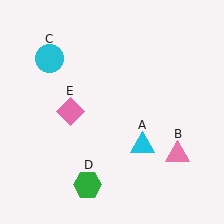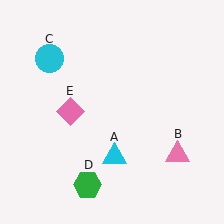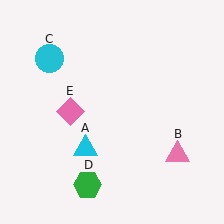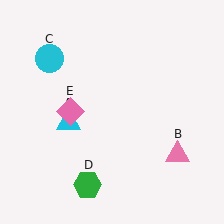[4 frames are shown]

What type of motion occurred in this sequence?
The cyan triangle (object A) rotated clockwise around the center of the scene.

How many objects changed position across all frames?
1 object changed position: cyan triangle (object A).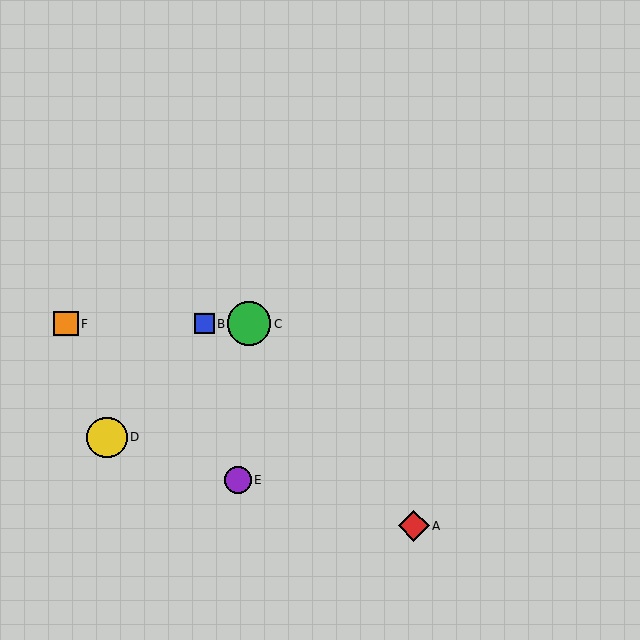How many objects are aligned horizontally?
3 objects (B, C, F) are aligned horizontally.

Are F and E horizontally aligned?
No, F is at y≈324 and E is at y≈480.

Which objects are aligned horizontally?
Objects B, C, F are aligned horizontally.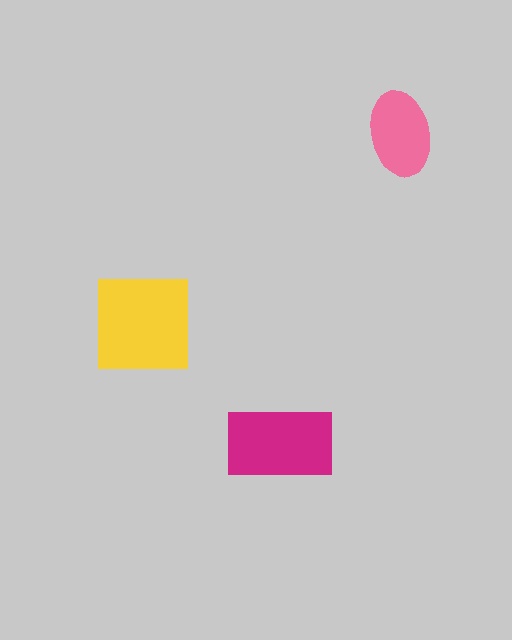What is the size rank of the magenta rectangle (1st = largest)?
2nd.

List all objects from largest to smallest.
The yellow square, the magenta rectangle, the pink ellipse.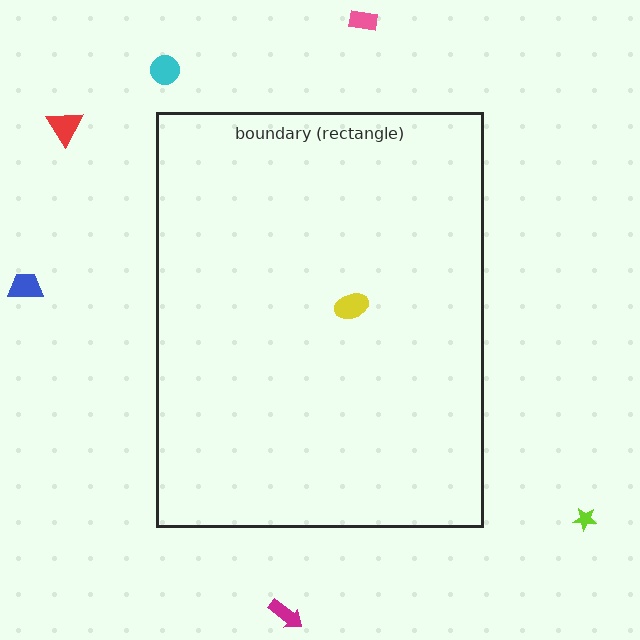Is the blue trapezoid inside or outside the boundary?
Outside.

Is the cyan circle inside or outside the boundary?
Outside.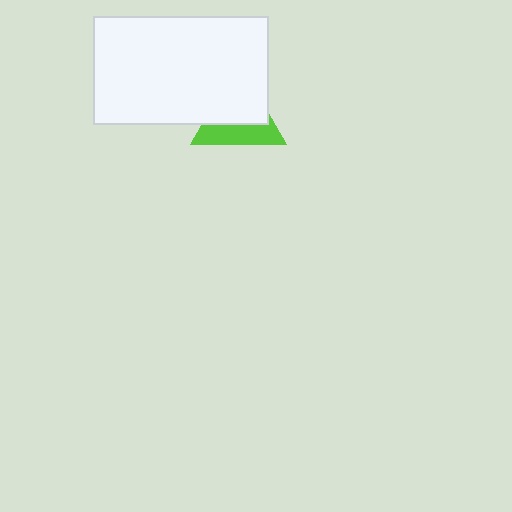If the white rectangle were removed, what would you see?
You would see the complete lime triangle.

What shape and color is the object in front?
The object in front is a white rectangle.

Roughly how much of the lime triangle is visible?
A small part of it is visible (roughly 43%).